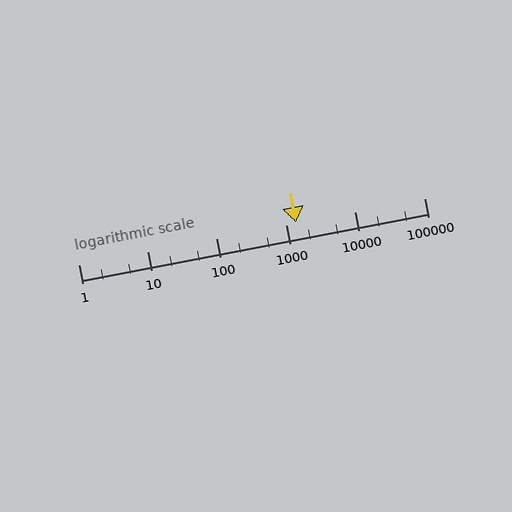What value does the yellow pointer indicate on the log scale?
The pointer indicates approximately 1400.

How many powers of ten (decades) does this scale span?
The scale spans 5 decades, from 1 to 100000.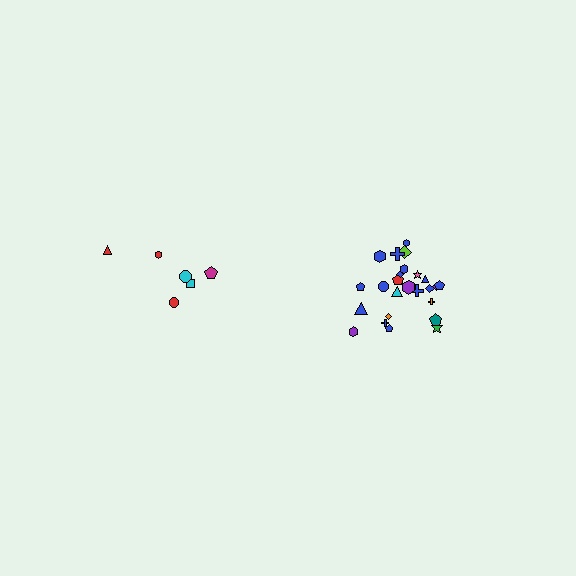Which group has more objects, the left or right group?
The right group.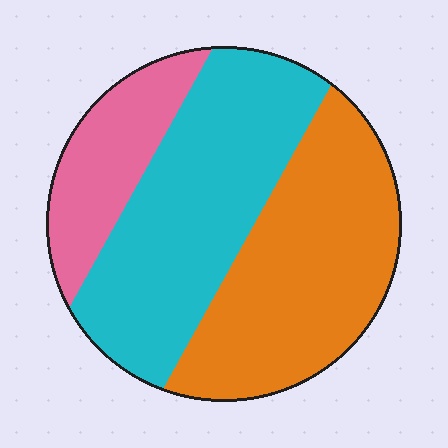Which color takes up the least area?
Pink, at roughly 20%.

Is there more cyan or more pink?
Cyan.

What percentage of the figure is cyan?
Cyan takes up about two fifths (2/5) of the figure.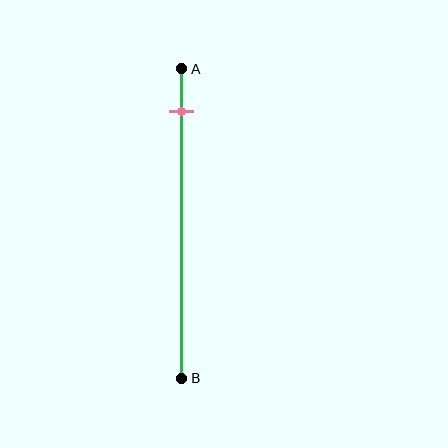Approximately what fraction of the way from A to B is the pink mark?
The pink mark is approximately 15% of the way from A to B.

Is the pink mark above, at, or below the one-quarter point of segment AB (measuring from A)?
The pink mark is above the one-quarter point of segment AB.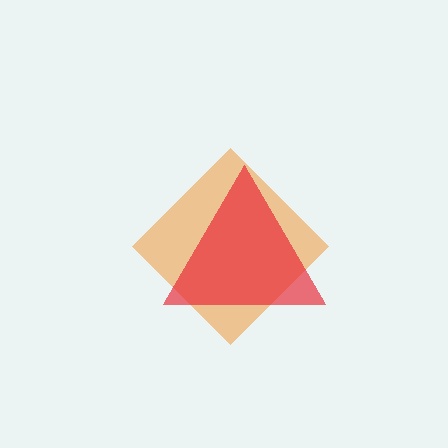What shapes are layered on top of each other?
The layered shapes are: an orange diamond, a red triangle.